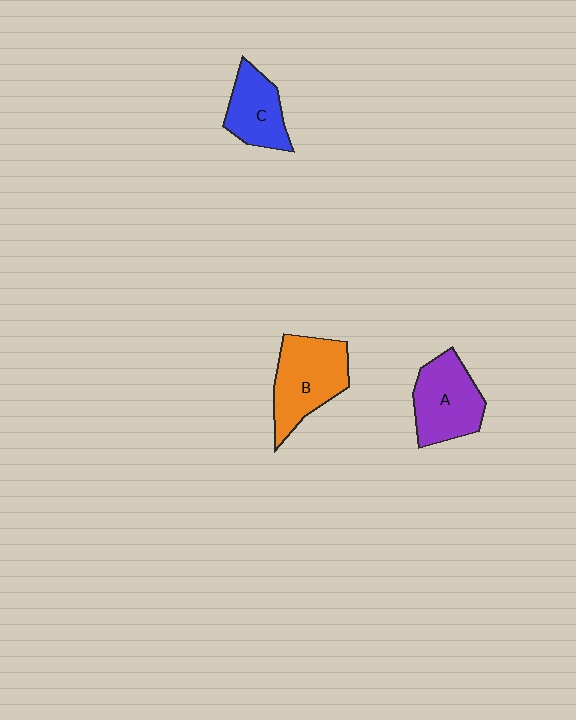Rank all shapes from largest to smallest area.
From largest to smallest: B (orange), A (purple), C (blue).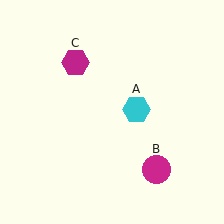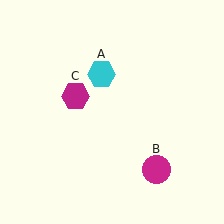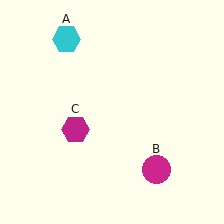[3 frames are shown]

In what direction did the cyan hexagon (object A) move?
The cyan hexagon (object A) moved up and to the left.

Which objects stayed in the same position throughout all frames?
Magenta circle (object B) remained stationary.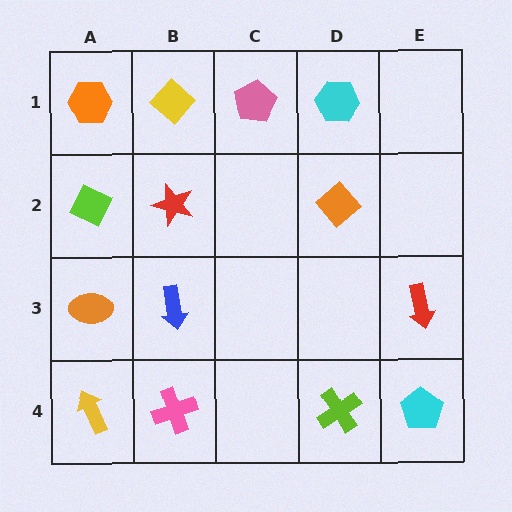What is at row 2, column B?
A red star.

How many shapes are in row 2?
3 shapes.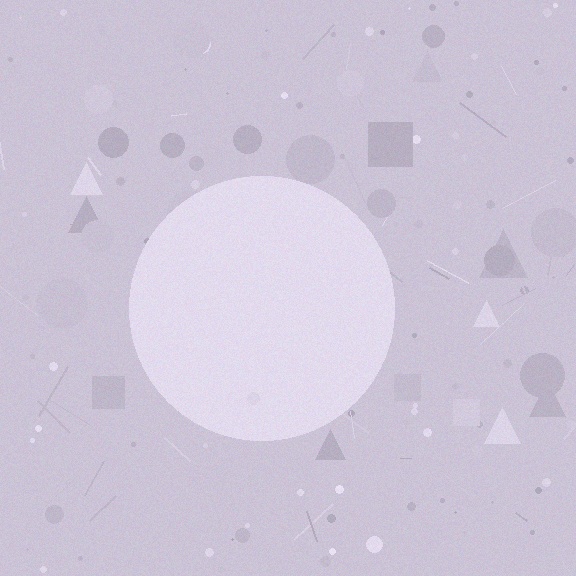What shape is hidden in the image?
A circle is hidden in the image.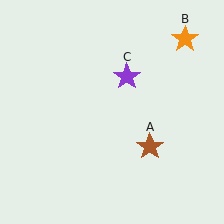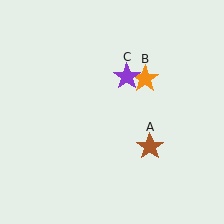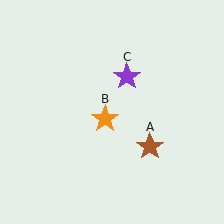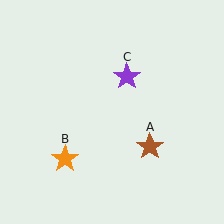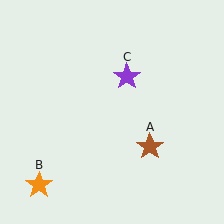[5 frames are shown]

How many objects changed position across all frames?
1 object changed position: orange star (object B).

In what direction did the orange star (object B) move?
The orange star (object B) moved down and to the left.